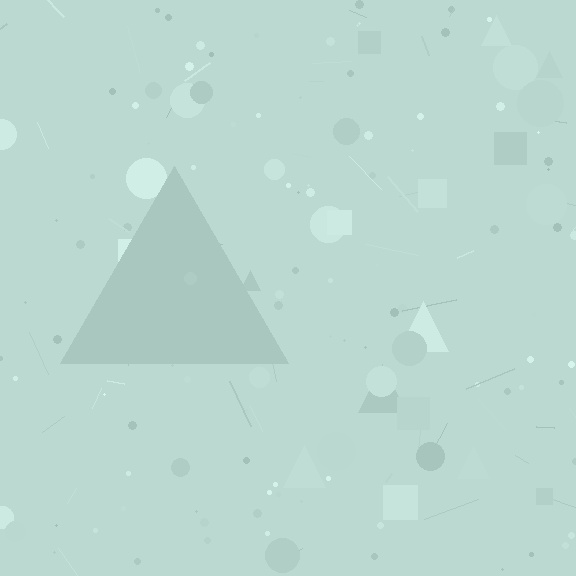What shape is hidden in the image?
A triangle is hidden in the image.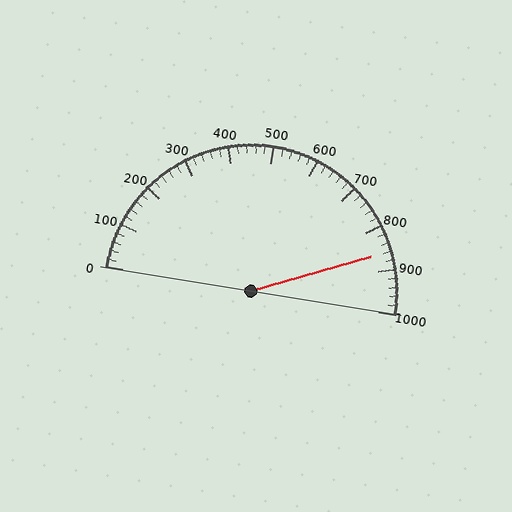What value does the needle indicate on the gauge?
The needle indicates approximately 860.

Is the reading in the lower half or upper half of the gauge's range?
The reading is in the upper half of the range (0 to 1000).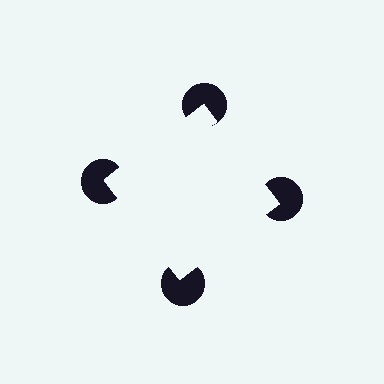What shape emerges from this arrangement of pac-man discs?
An illusory square — its edges are inferred from the aligned wedge cuts in the pac-man discs, not physically drawn.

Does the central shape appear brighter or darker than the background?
It typically appears slightly brighter than the background, even though no actual brightness change is drawn.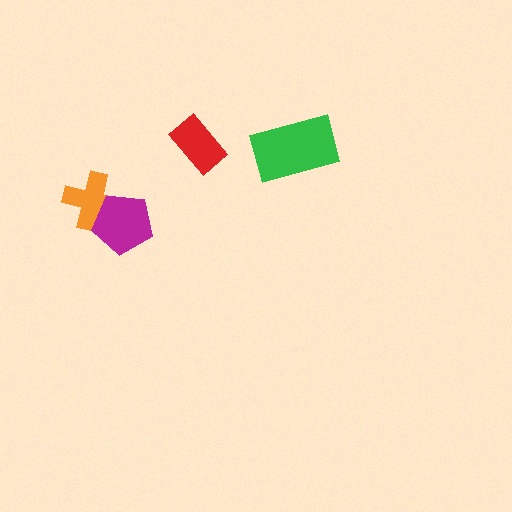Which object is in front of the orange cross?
The magenta pentagon is in front of the orange cross.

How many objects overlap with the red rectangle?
0 objects overlap with the red rectangle.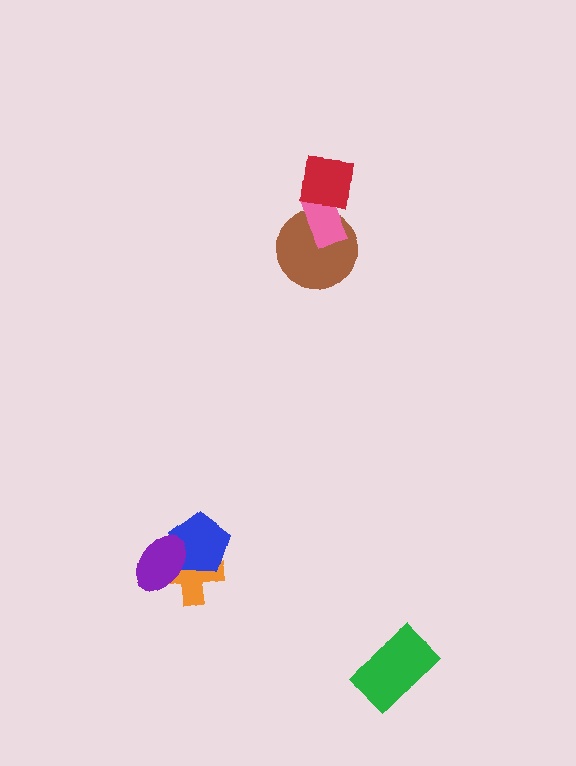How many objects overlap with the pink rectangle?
2 objects overlap with the pink rectangle.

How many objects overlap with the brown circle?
1 object overlaps with the brown circle.